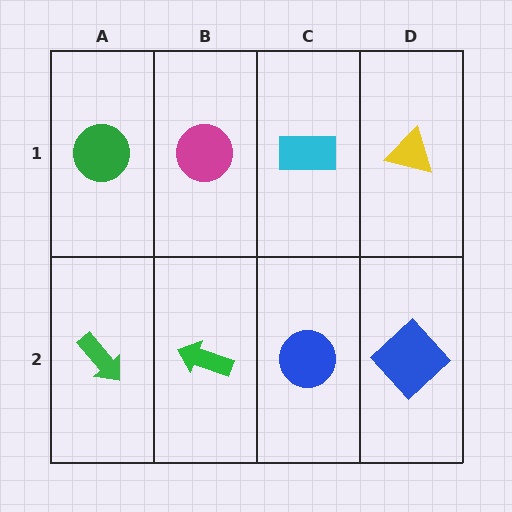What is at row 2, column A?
A green arrow.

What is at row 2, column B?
A green arrow.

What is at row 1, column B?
A magenta circle.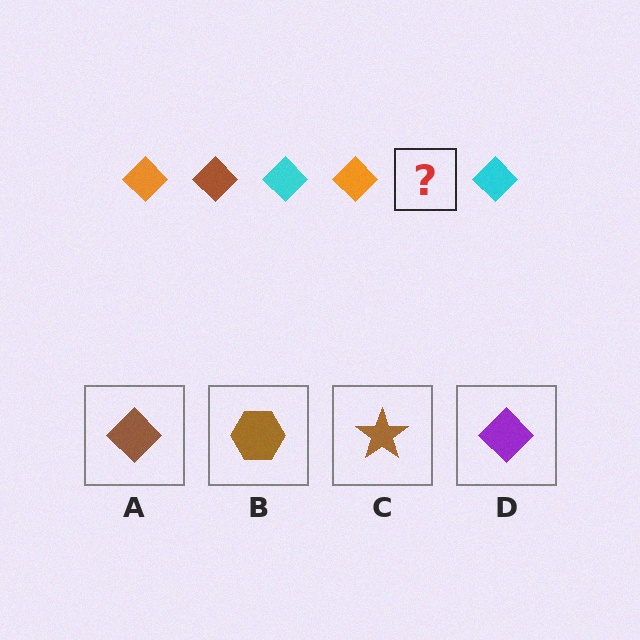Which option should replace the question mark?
Option A.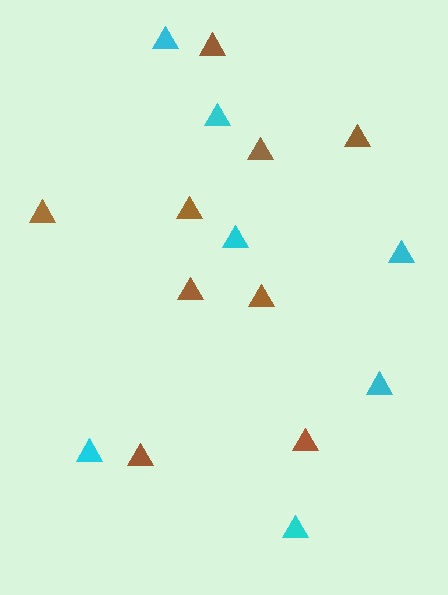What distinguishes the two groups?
There are 2 groups: one group of brown triangles (9) and one group of cyan triangles (7).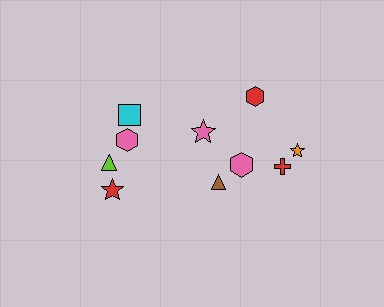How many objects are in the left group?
There are 4 objects.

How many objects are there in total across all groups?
There are 10 objects.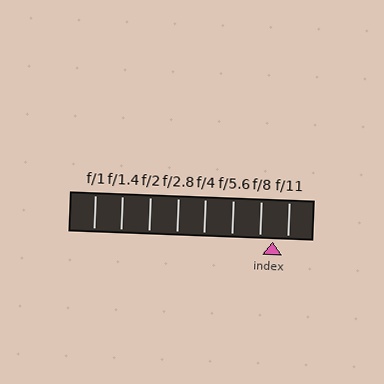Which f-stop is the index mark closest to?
The index mark is closest to f/8.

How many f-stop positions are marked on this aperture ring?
There are 8 f-stop positions marked.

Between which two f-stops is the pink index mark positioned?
The index mark is between f/8 and f/11.